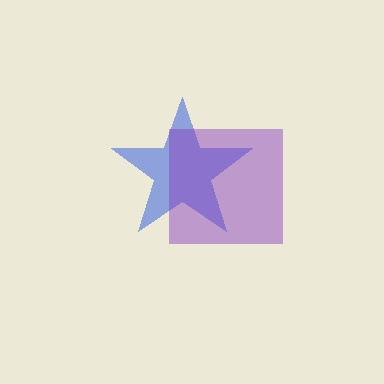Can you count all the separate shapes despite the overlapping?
Yes, there are 2 separate shapes.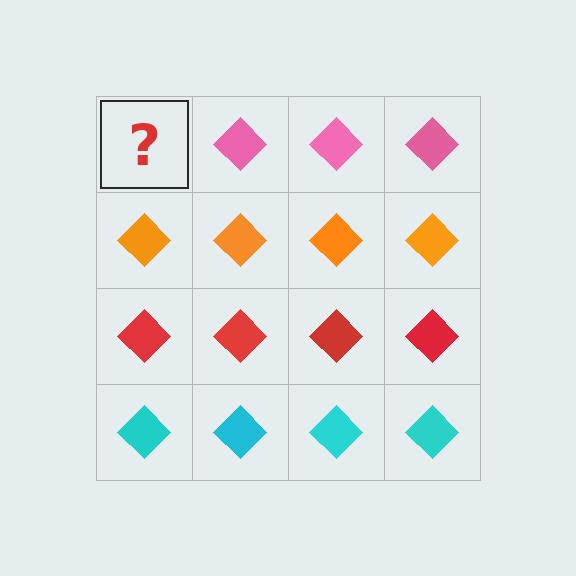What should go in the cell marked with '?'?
The missing cell should contain a pink diamond.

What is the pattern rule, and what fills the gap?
The rule is that each row has a consistent color. The gap should be filled with a pink diamond.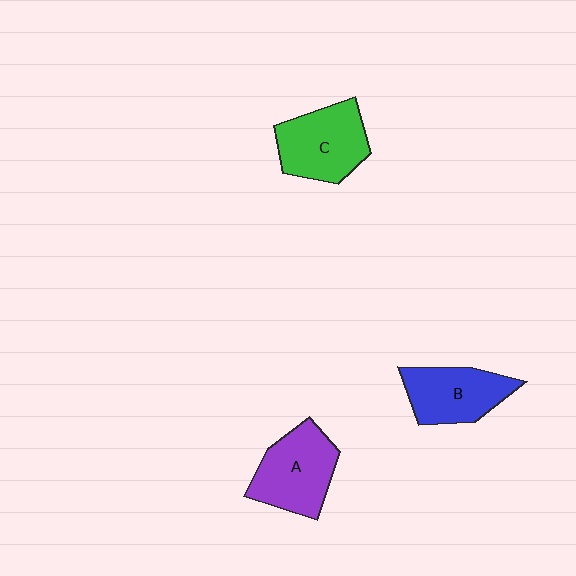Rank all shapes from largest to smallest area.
From largest to smallest: C (green), A (purple), B (blue).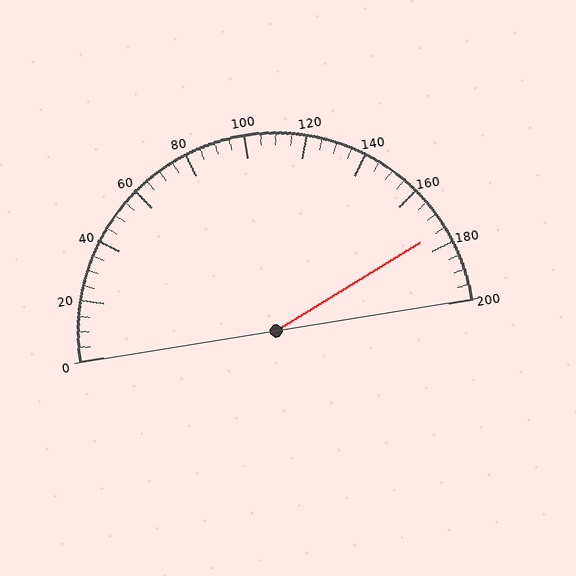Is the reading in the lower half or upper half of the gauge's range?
The reading is in the upper half of the range (0 to 200).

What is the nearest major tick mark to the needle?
The nearest major tick mark is 180.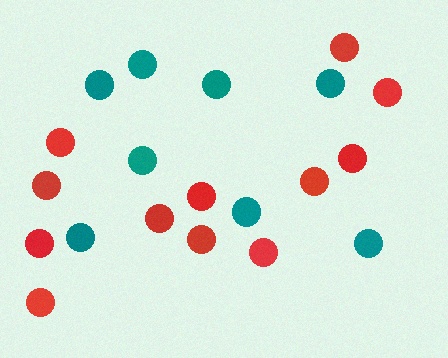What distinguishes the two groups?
There are 2 groups: one group of teal circles (8) and one group of red circles (12).